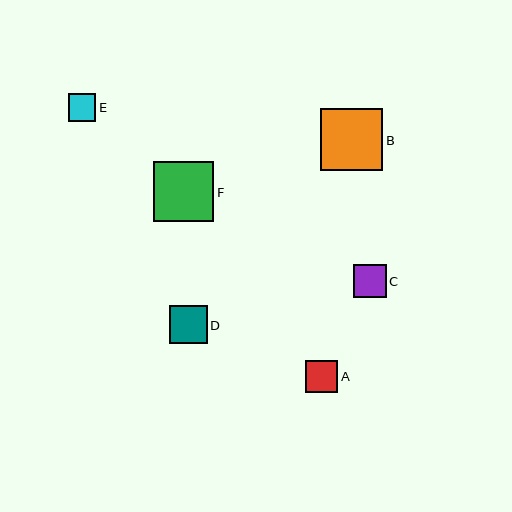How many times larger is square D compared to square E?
Square D is approximately 1.4 times the size of square E.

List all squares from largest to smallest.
From largest to smallest: B, F, D, C, A, E.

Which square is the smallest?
Square E is the smallest with a size of approximately 28 pixels.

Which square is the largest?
Square B is the largest with a size of approximately 62 pixels.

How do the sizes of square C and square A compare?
Square C and square A are approximately the same size.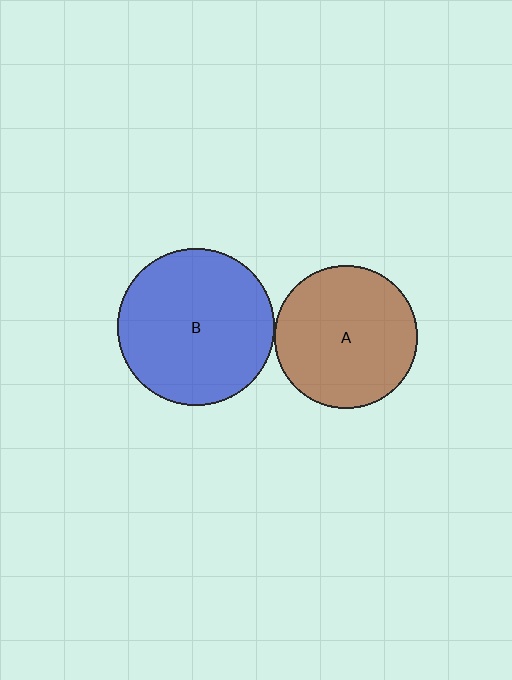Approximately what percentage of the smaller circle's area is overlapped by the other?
Approximately 5%.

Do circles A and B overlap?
Yes.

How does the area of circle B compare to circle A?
Approximately 1.2 times.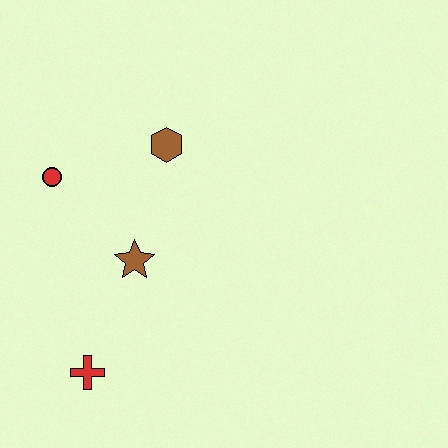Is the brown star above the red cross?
Yes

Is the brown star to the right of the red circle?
Yes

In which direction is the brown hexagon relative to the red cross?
The brown hexagon is above the red cross.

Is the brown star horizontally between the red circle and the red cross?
No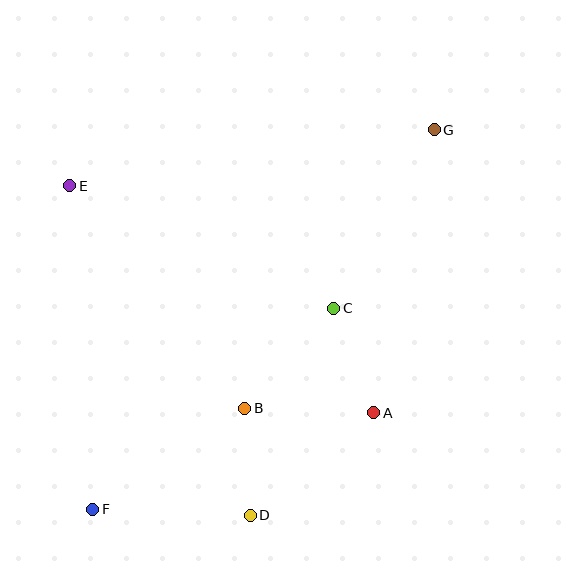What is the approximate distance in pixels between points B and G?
The distance between B and G is approximately 337 pixels.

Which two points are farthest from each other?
Points F and G are farthest from each other.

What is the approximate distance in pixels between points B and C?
The distance between B and C is approximately 134 pixels.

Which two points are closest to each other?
Points B and D are closest to each other.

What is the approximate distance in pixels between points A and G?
The distance between A and G is approximately 289 pixels.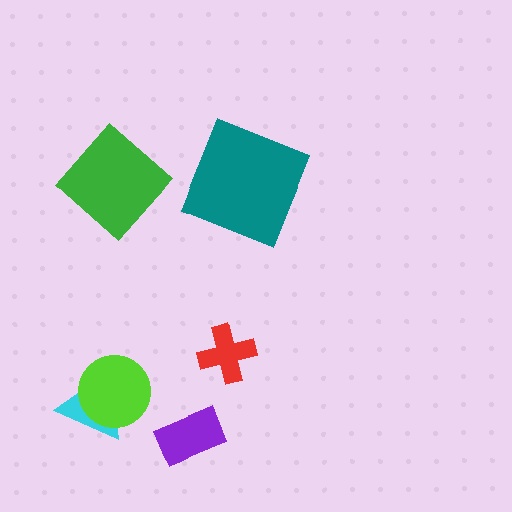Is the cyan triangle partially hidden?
Yes, it is partially covered by another shape.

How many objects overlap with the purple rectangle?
0 objects overlap with the purple rectangle.